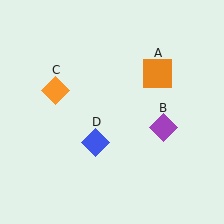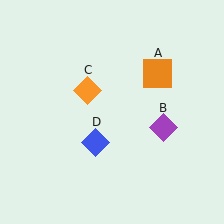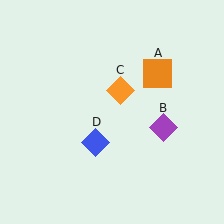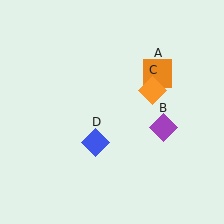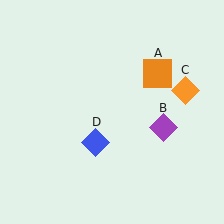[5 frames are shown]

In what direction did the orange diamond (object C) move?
The orange diamond (object C) moved right.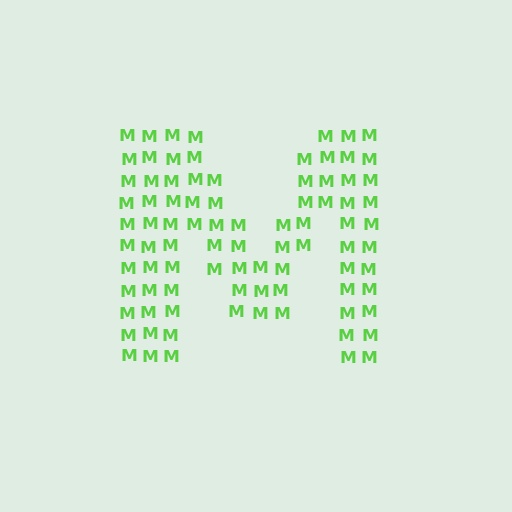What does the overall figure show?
The overall figure shows the letter M.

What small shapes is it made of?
It is made of small letter M's.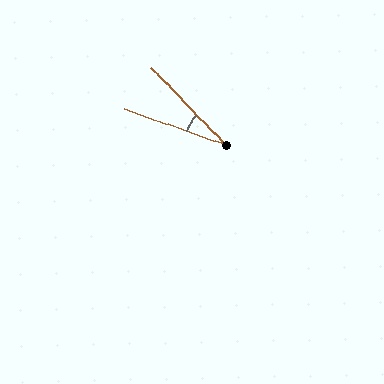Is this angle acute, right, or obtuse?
It is acute.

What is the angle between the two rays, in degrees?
Approximately 26 degrees.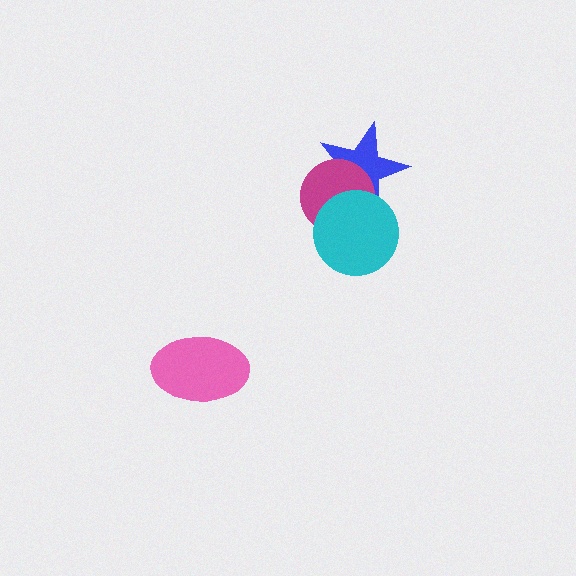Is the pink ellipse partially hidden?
No, no other shape covers it.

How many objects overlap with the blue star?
2 objects overlap with the blue star.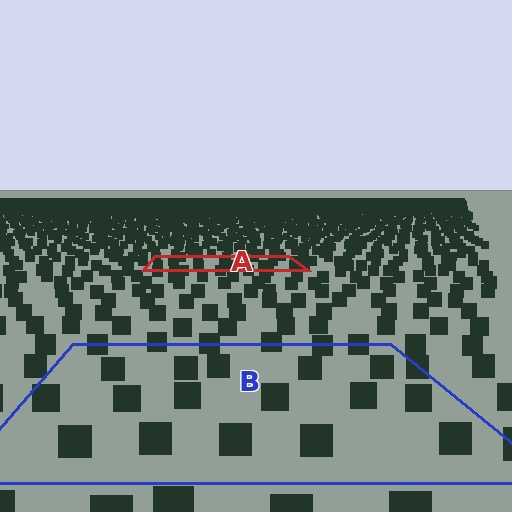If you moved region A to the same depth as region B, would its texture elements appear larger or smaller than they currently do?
They would appear larger. At a closer depth, the same texture elements are projected at a bigger on-screen size.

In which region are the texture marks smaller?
The texture marks are smaller in region A, because it is farther away.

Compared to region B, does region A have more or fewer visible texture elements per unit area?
Region A has more texture elements per unit area — they are packed more densely because it is farther away.